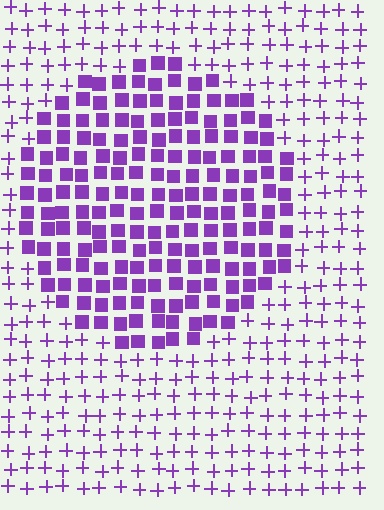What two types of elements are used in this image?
The image uses squares inside the circle region and plus signs outside it.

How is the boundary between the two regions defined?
The boundary is defined by a change in element shape: squares inside vs. plus signs outside. All elements share the same color and spacing.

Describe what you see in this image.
The image is filled with small purple elements arranged in a uniform grid. A circle-shaped region contains squares, while the surrounding area contains plus signs. The boundary is defined purely by the change in element shape.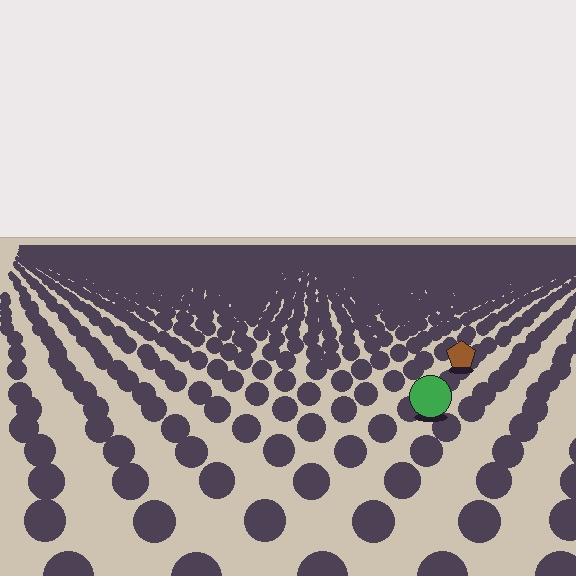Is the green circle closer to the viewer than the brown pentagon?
Yes. The green circle is closer — you can tell from the texture gradient: the ground texture is coarser near it.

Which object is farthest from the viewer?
The brown pentagon is farthest from the viewer. It appears smaller and the ground texture around it is denser.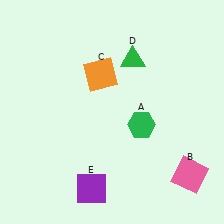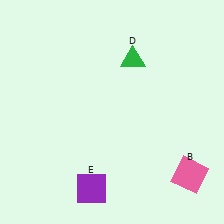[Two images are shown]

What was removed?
The green hexagon (A), the orange square (C) were removed in Image 2.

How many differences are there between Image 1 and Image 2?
There are 2 differences between the two images.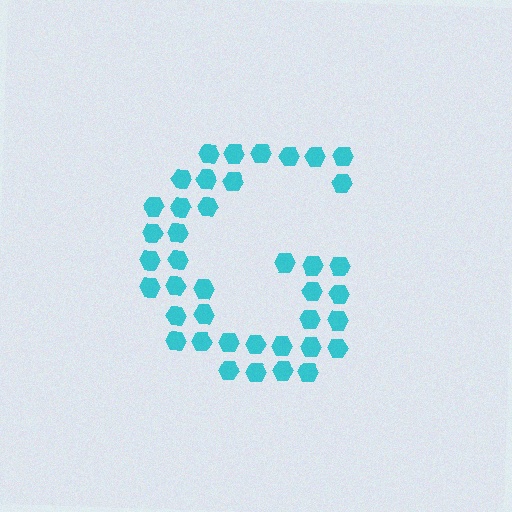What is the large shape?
The large shape is the letter G.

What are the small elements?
The small elements are hexagons.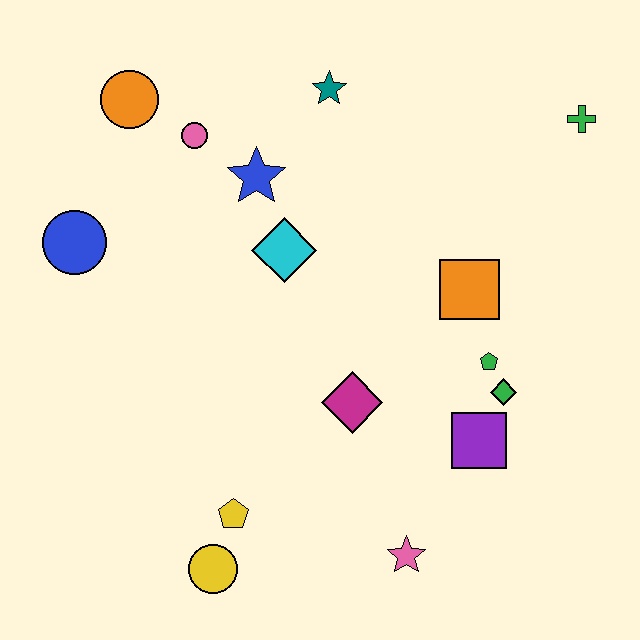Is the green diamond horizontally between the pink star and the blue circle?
No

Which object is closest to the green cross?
The orange square is closest to the green cross.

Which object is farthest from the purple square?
The orange circle is farthest from the purple square.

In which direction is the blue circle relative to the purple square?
The blue circle is to the left of the purple square.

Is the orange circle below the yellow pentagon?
No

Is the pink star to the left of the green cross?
Yes